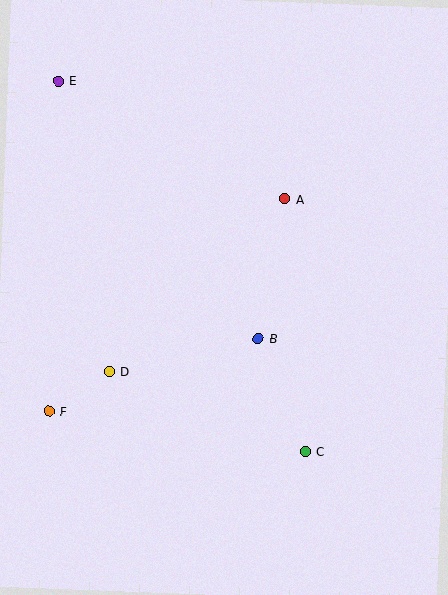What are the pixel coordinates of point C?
Point C is at (306, 451).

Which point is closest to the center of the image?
Point B at (258, 339) is closest to the center.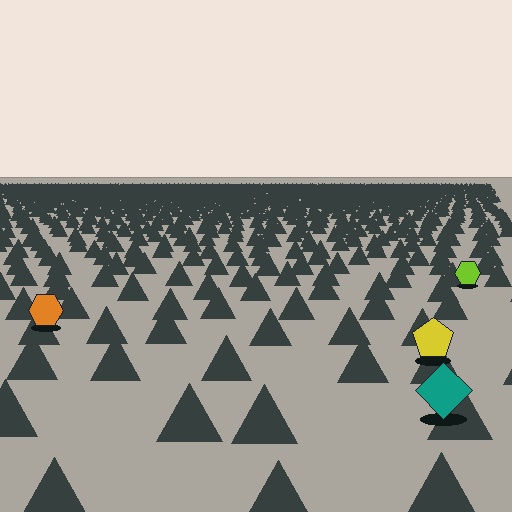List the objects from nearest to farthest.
From nearest to farthest: the teal diamond, the yellow pentagon, the orange hexagon, the lime hexagon.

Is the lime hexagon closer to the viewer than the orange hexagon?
No. The orange hexagon is closer — you can tell from the texture gradient: the ground texture is coarser near it.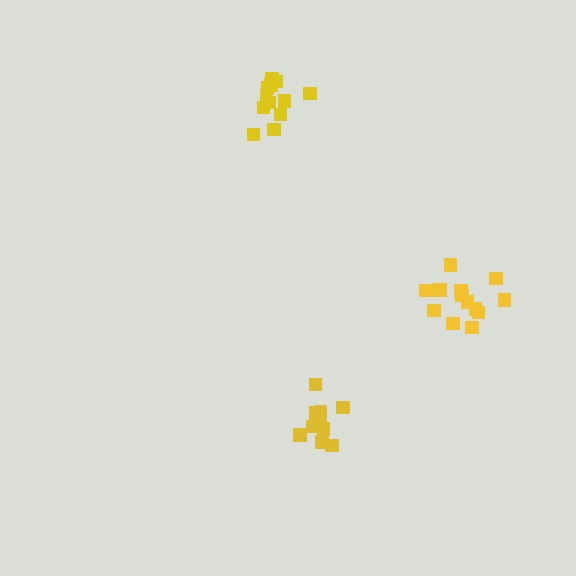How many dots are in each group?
Group 1: 12 dots, Group 2: 11 dots, Group 3: 13 dots (36 total).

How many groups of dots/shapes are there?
There are 3 groups.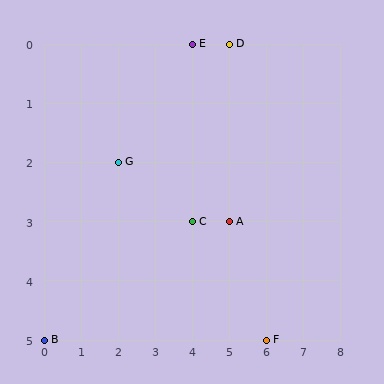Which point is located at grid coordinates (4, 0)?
Point E is at (4, 0).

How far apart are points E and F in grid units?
Points E and F are 2 columns and 5 rows apart (about 5.4 grid units diagonally).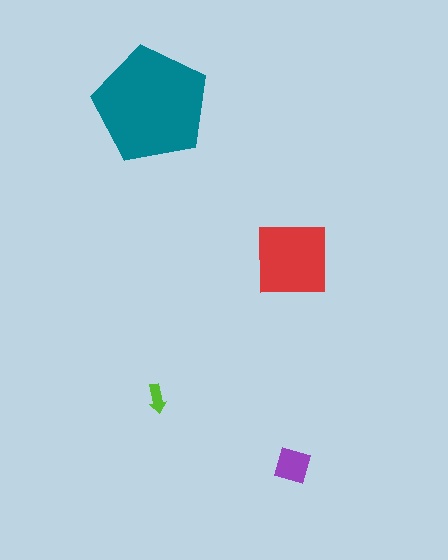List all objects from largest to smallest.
The teal pentagon, the red square, the purple diamond, the lime arrow.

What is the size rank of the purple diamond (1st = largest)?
3rd.